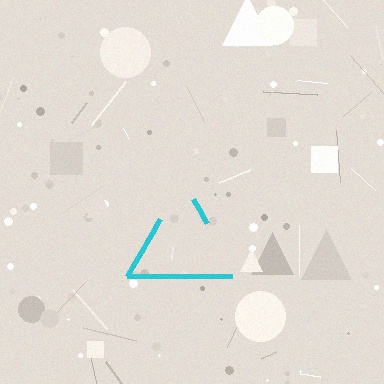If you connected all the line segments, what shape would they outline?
They would outline a triangle.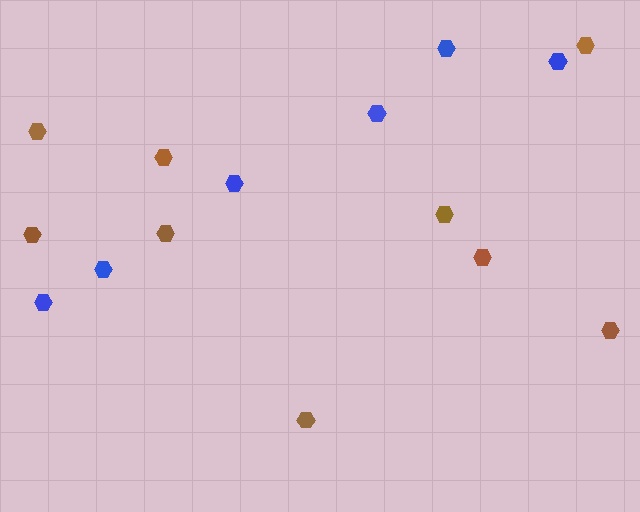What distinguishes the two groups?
There are 2 groups: one group of blue hexagons (6) and one group of brown hexagons (9).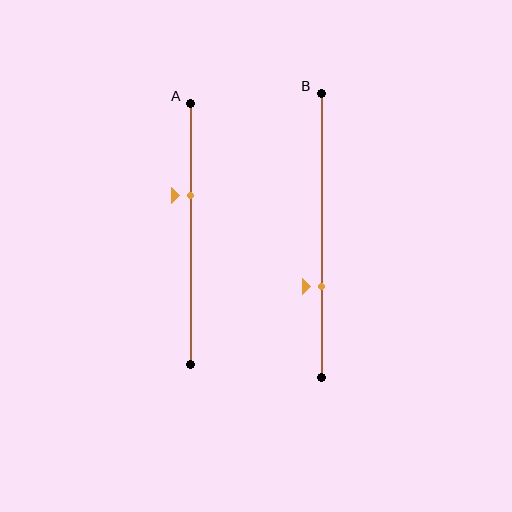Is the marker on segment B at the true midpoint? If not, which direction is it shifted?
No, the marker on segment B is shifted downward by about 18% of the segment length.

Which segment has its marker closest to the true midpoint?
Segment A has its marker closest to the true midpoint.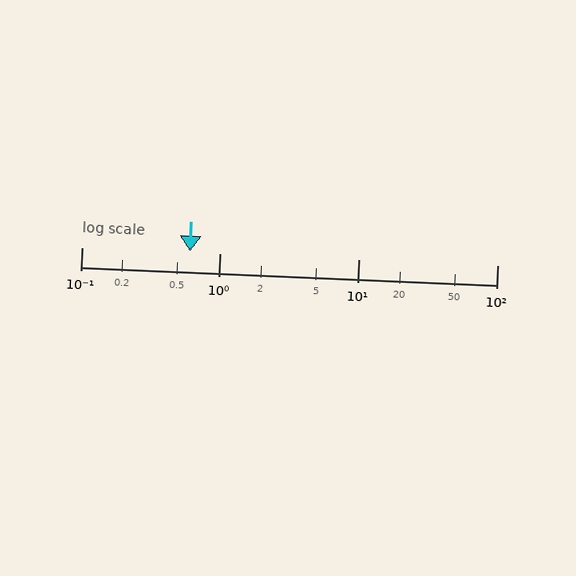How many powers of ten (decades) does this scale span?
The scale spans 3 decades, from 0.1 to 100.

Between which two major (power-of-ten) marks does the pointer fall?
The pointer is between 0.1 and 1.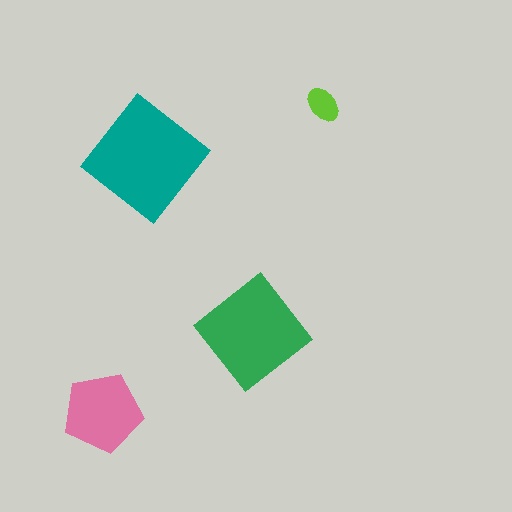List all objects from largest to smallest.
The teal diamond, the green diamond, the pink pentagon, the lime ellipse.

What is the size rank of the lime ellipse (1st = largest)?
4th.